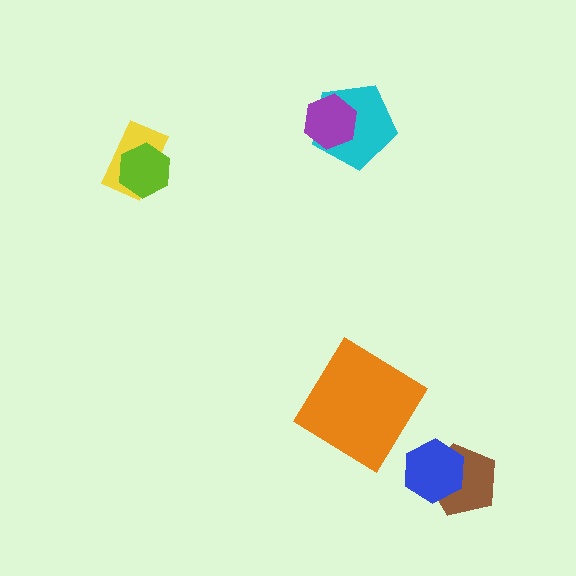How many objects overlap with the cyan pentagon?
1 object overlaps with the cyan pentagon.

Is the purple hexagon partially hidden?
No, no other shape covers it.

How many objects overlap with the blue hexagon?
1 object overlaps with the blue hexagon.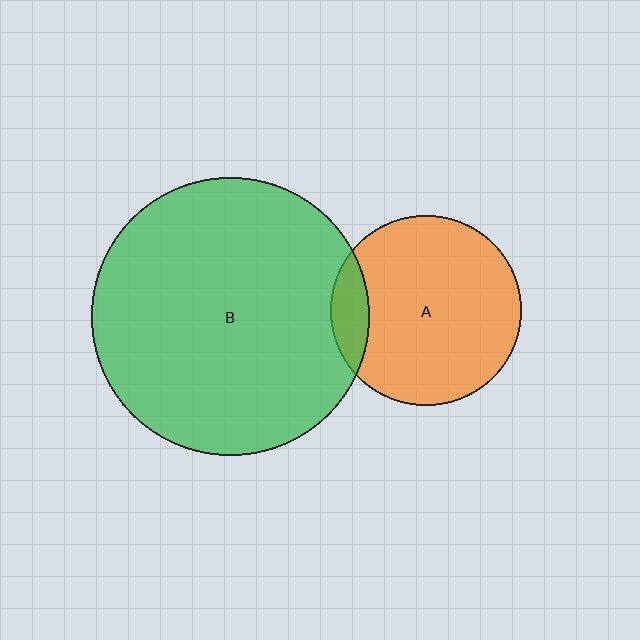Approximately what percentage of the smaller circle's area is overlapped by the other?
Approximately 10%.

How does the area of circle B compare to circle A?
Approximately 2.1 times.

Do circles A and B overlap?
Yes.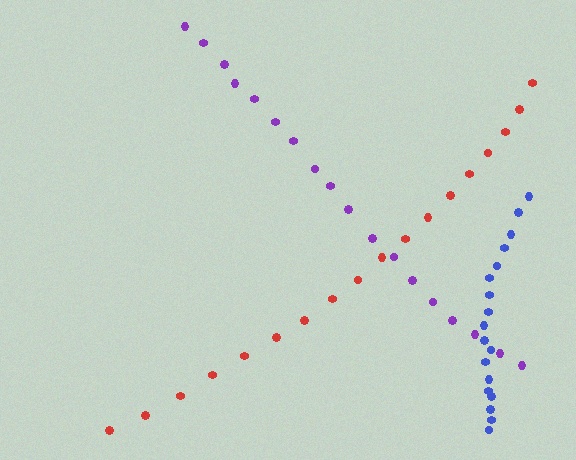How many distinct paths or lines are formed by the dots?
There are 3 distinct paths.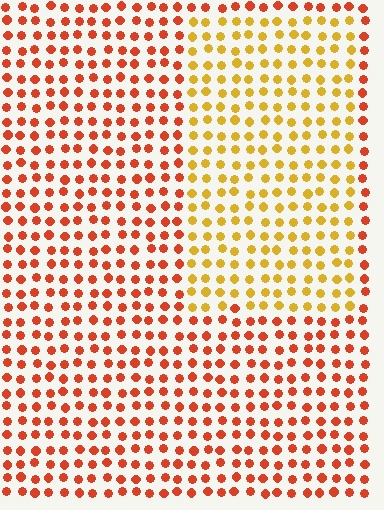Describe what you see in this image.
The image is filled with small red elements in a uniform arrangement. A rectangle-shaped region is visible where the elements are tinted to a slightly different hue, forming a subtle color boundary.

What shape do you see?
I see a rectangle.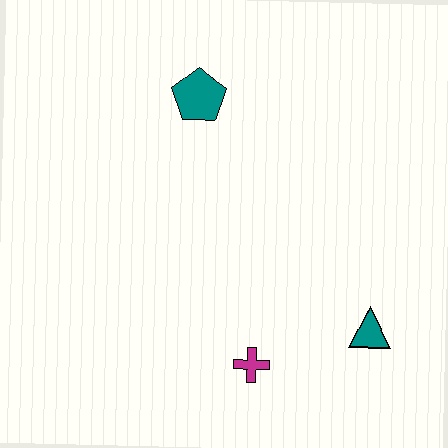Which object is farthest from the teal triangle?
The teal pentagon is farthest from the teal triangle.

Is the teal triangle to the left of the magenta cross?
No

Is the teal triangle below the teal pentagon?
Yes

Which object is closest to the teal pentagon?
The magenta cross is closest to the teal pentagon.